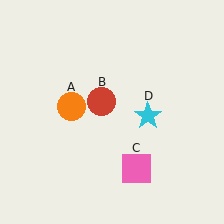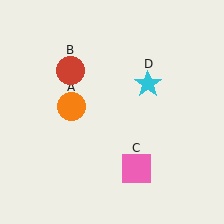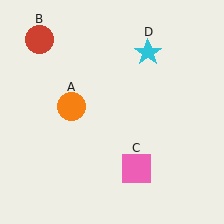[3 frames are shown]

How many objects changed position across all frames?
2 objects changed position: red circle (object B), cyan star (object D).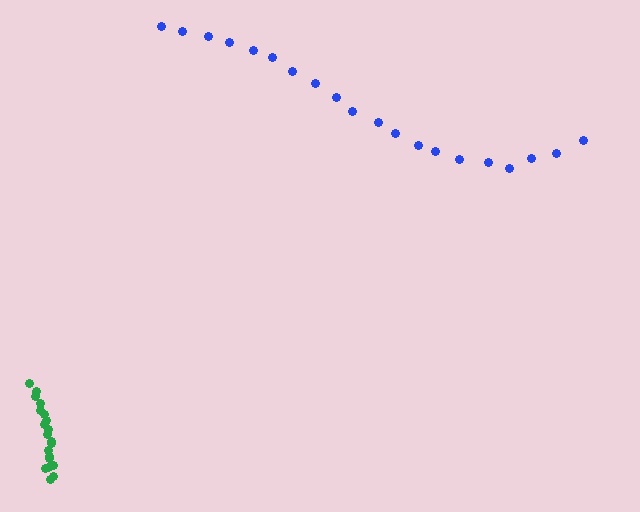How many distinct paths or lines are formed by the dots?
There are 2 distinct paths.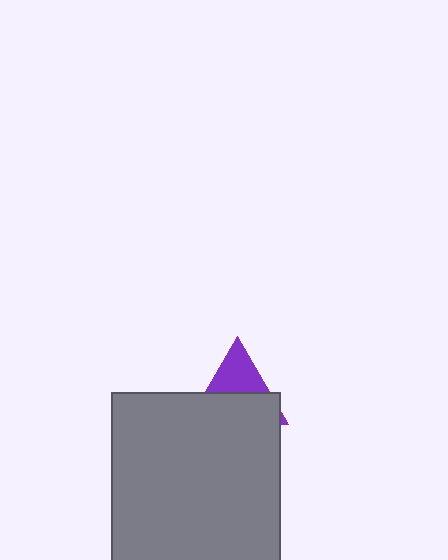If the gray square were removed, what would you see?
You would see the complete purple triangle.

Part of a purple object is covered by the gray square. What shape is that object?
It is a triangle.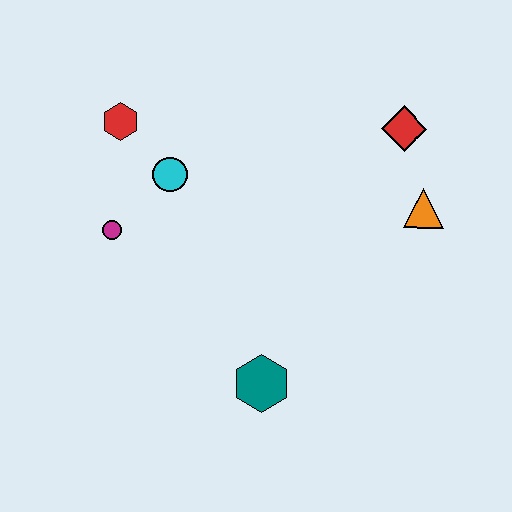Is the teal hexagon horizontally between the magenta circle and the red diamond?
Yes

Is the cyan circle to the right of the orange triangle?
No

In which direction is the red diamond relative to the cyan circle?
The red diamond is to the right of the cyan circle.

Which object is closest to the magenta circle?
The cyan circle is closest to the magenta circle.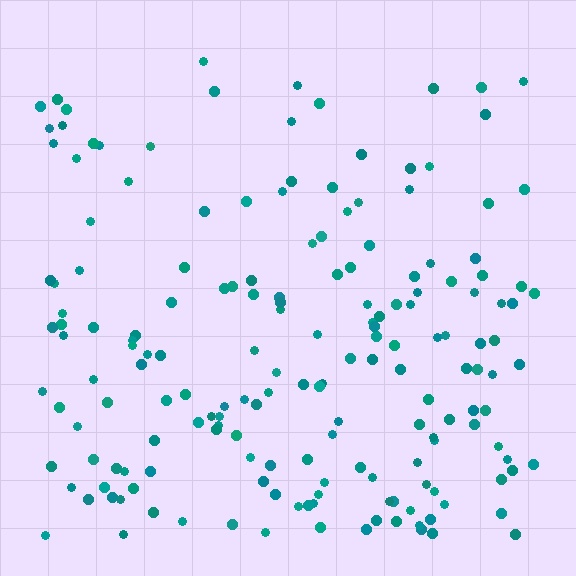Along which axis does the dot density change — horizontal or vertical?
Vertical.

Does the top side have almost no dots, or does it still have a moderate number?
Still a moderate number, just noticeably fewer than the bottom.